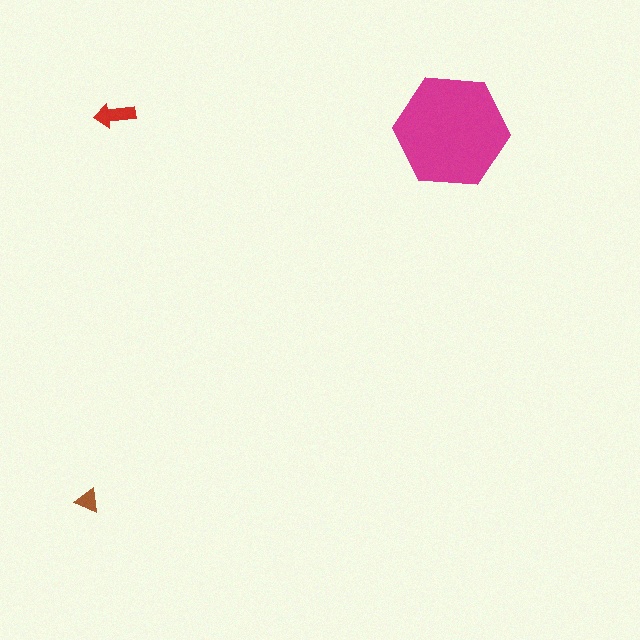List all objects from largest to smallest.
The magenta hexagon, the red arrow, the brown triangle.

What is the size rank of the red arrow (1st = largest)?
2nd.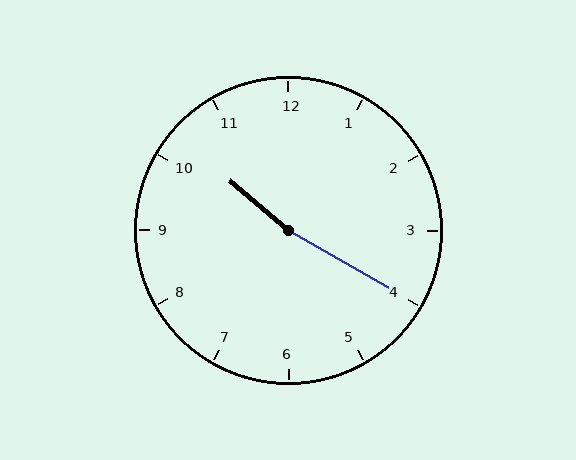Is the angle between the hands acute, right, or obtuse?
It is obtuse.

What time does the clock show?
10:20.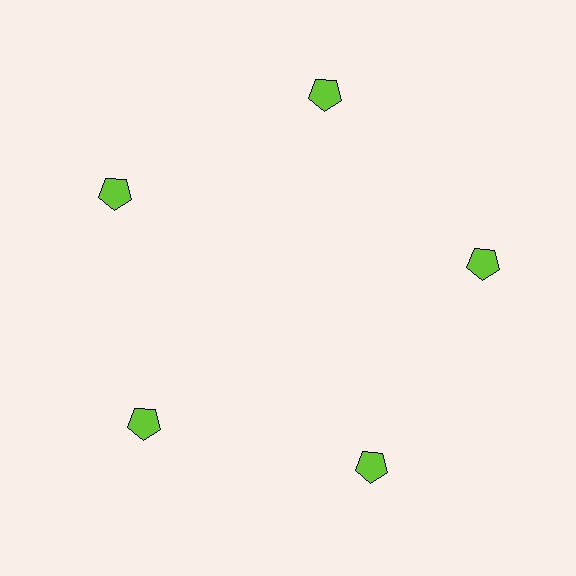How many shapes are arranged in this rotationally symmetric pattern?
There are 5 shapes, arranged in 5 groups of 1.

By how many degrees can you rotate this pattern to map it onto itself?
The pattern maps onto itself every 72 degrees of rotation.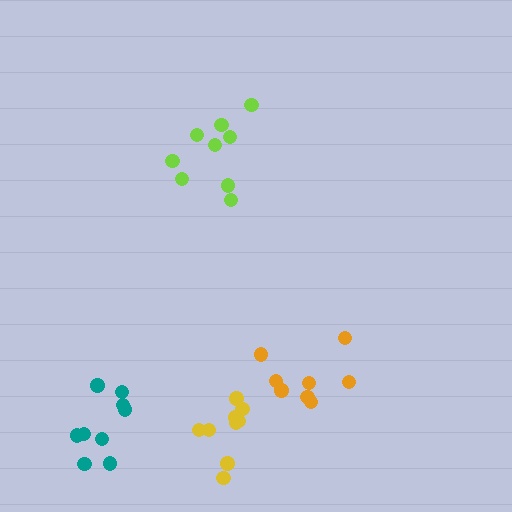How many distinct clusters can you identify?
There are 4 distinct clusters.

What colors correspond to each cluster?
The clusters are colored: lime, teal, yellow, orange.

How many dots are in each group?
Group 1: 9 dots, Group 2: 9 dots, Group 3: 9 dots, Group 4: 8 dots (35 total).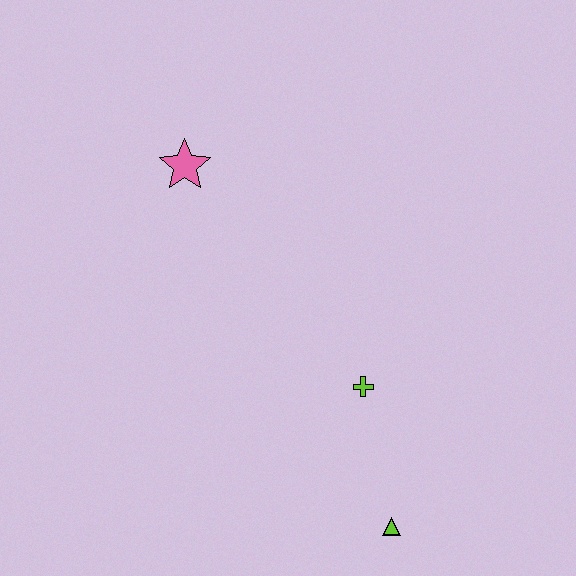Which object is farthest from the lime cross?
The pink star is farthest from the lime cross.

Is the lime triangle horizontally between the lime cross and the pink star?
No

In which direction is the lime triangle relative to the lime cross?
The lime triangle is below the lime cross.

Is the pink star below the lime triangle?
No